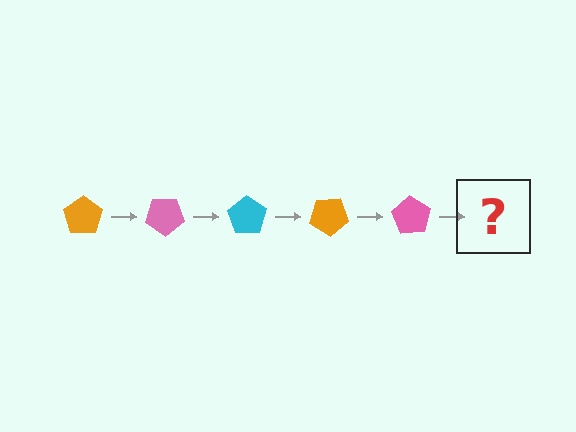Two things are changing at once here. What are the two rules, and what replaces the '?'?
The two rules are that it rotates 35 degrees each step and the color cycles through orange, pink, and cyan. The '?' should be a cyan pentagon, rotated 175 degrees from the start.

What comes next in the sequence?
The next element should be a cyan pentagon, rotated 175 degrees from the start.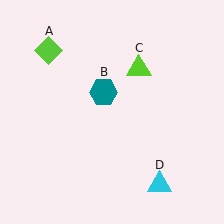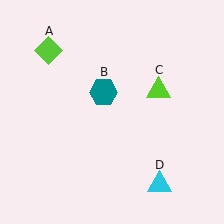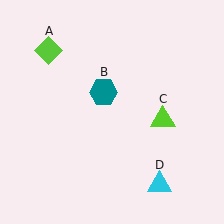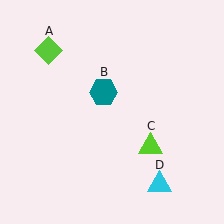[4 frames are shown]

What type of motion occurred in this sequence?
The lime triangle (object C) rotated clockwise around the center of the scene.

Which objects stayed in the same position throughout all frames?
Lime diamond (object A) and teal hexagon (object B) and cyan triangle (object D) remained stationary.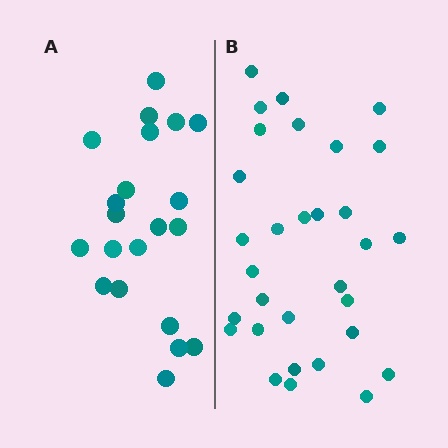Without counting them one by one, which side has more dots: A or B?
Region B (the right region) has more dots.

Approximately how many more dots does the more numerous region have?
Region B has roughly 10 or so more dots than region A.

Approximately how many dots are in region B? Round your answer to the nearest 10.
About 30 dots. (The exact count is 31, which rounds to 30.)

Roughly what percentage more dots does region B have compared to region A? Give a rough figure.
About 50% more.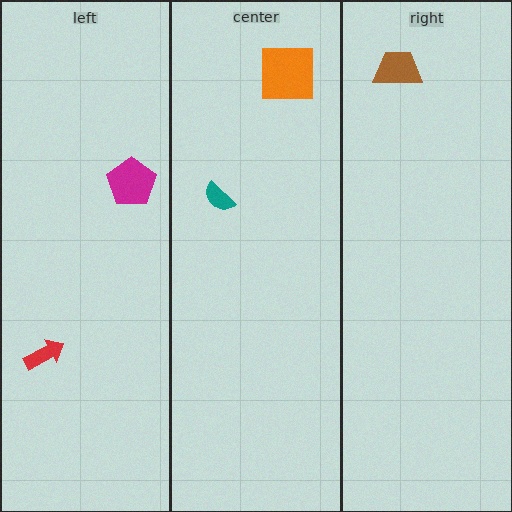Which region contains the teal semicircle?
The center region.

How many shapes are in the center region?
2.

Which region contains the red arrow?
The left region.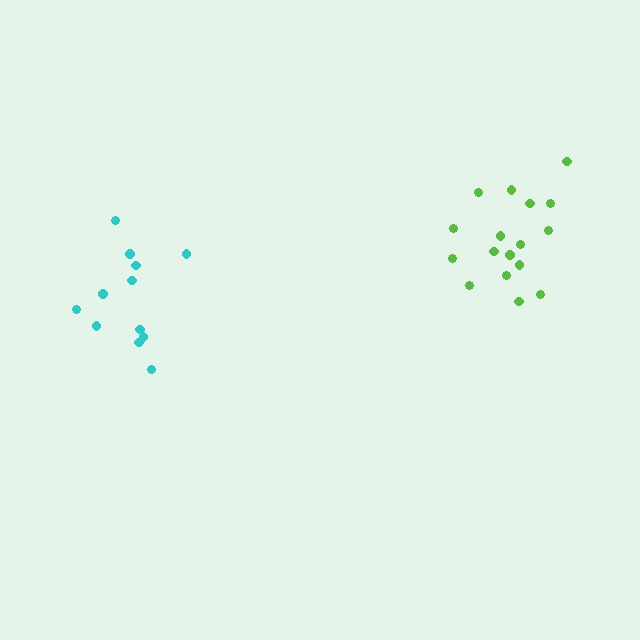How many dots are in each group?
Group 1: 17 dots, Group 2: 12 dots (29 total).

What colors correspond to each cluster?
The clusters are colored: lime, cyan.